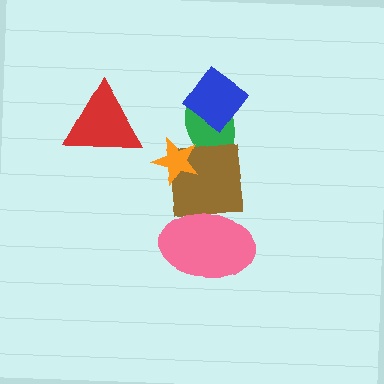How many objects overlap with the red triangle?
0 objects overlap with the red triangle.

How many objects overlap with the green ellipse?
3 objects overlap with the green ellipse.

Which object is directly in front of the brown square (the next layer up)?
The pink ellipse is directly in front of the brown square.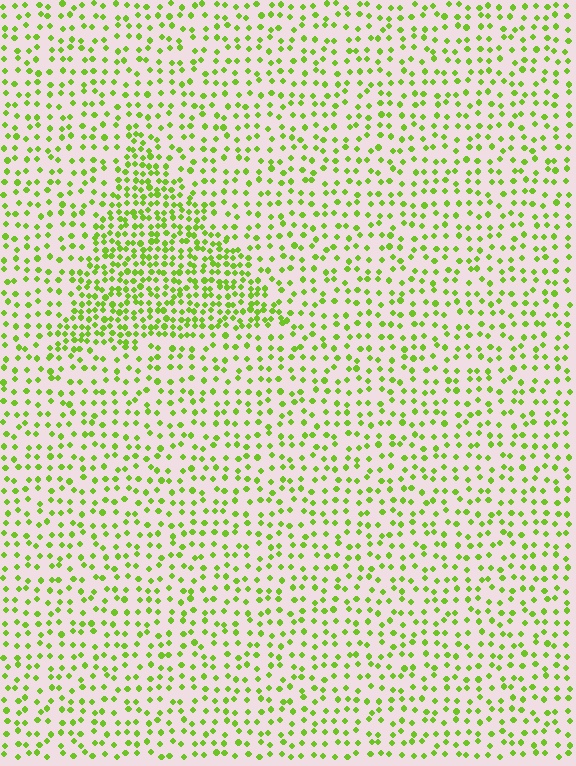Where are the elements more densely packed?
The elements are more densely packed inside the triangle boundary.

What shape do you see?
I see a triangle.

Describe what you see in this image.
The image contains small lime elements arranged at two different densities. A triangle-shaped region is visible where the elements are more densely packed than the surrounding area.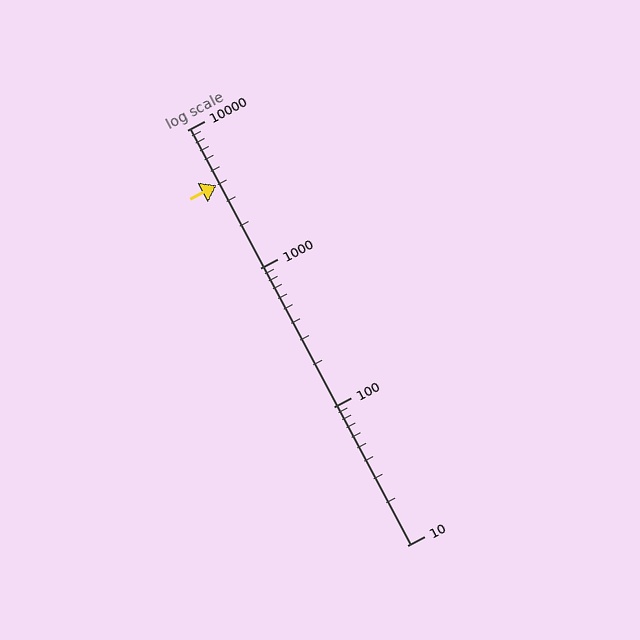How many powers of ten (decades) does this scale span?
The scale spans 3 decades, from 10 to 10000.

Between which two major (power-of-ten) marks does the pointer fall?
The pointer is between 1000 and 10000.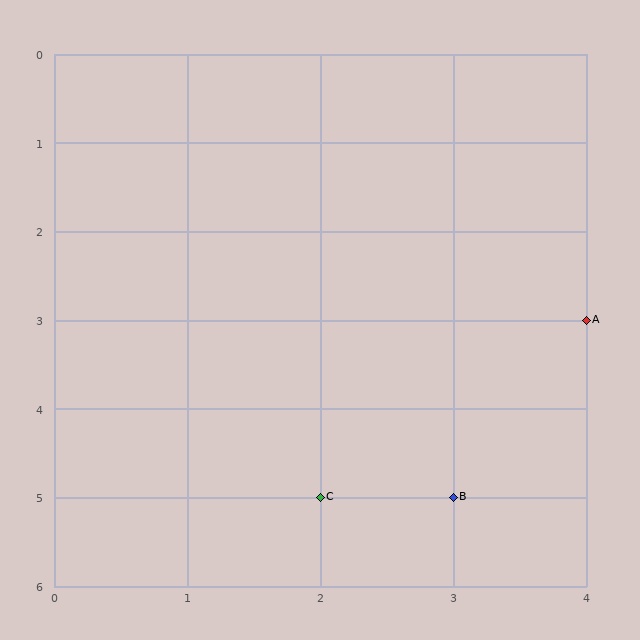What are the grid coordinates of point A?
Point A is at grid coordinates (4, 3).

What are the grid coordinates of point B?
Point B is at grid coordinates (3, 5).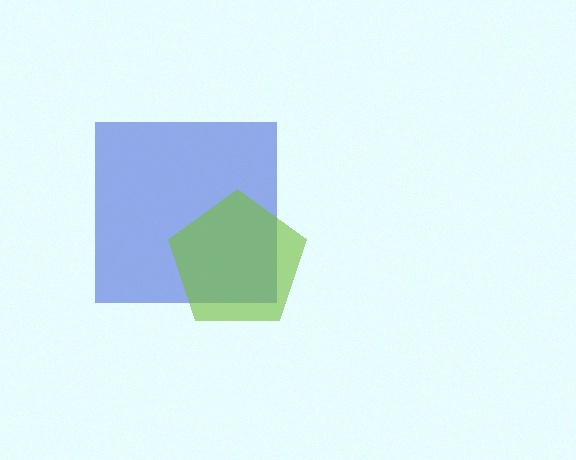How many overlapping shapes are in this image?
There are 2 overlapping shapes in the image.